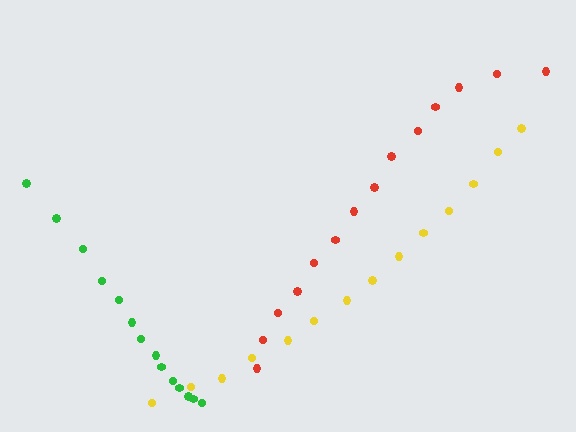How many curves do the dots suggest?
There are 3 distinct paths.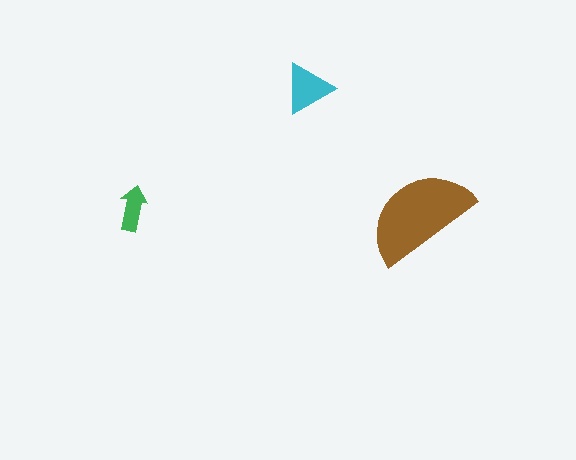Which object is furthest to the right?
The brown semicircle is rightmost.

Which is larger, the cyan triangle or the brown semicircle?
The brown semicircle.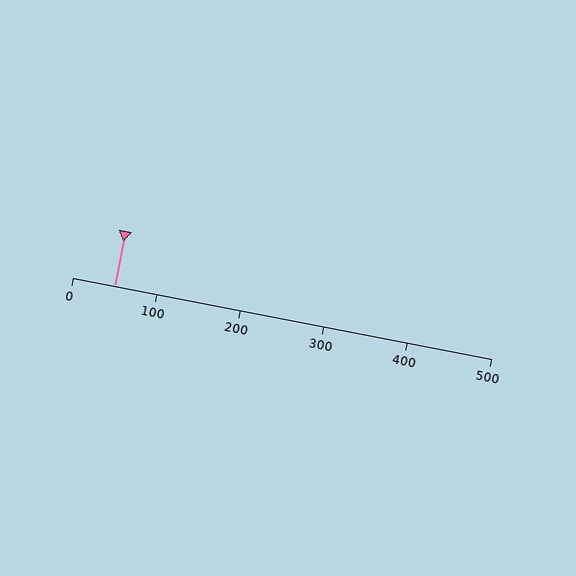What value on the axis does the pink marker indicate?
The marker indicates approximately 50.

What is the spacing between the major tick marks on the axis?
The major ticks are spaced 100 apart.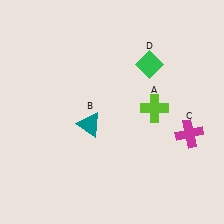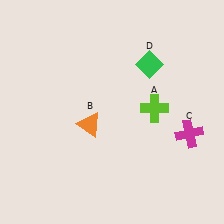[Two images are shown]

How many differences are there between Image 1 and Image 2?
There is 1 difference between the two images.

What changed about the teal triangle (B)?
In Image 1, B is teal. In Image 2, it changed to orange.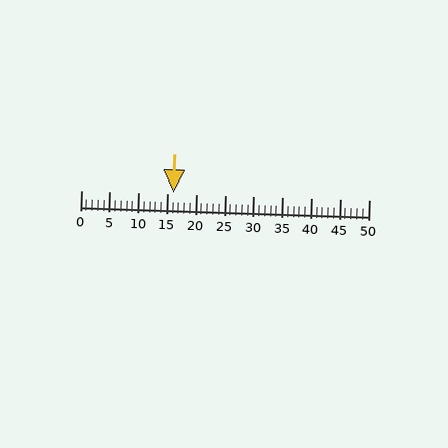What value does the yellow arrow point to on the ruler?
The yellow arrow points to approximately 16.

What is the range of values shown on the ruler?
The ruler shows values from 0 to 50.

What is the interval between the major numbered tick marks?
The major tick marks are spaced 5 units apart.